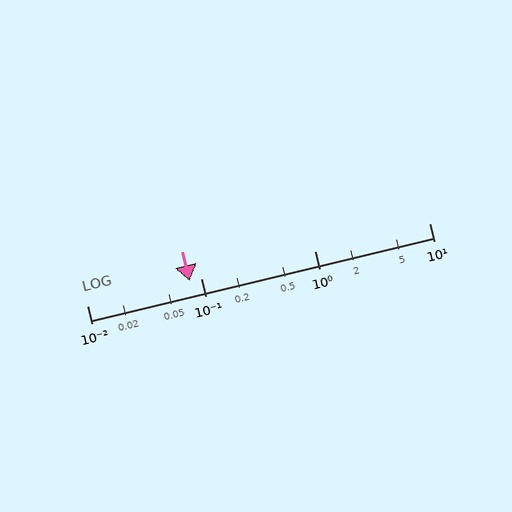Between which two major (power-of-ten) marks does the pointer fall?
The pointer is between 0.01 and 0.1.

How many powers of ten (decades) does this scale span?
The scale spans 3 decades, from 0.01 to 10.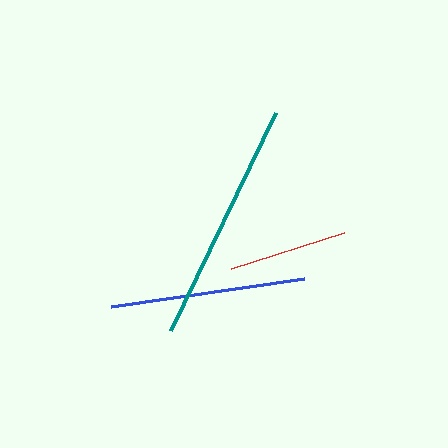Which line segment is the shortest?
The red line is the shortest at approximately 118 pixels.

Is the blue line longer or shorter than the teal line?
The teal line is longer than the blue line.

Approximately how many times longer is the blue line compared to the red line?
The blue line is approximately 1.6 times the length of the red line.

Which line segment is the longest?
The teal line is the longest at approximately 243 pixels.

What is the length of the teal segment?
The teal segment is approximately 243 pixels long.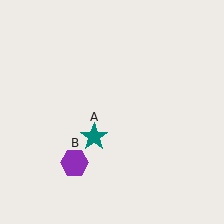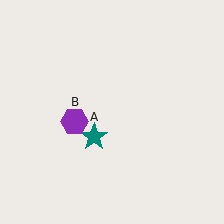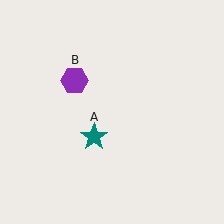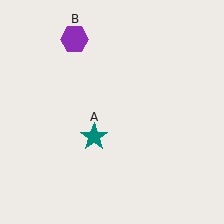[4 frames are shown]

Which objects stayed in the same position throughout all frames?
Teal star (object A) remained stationary.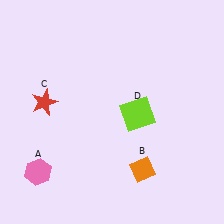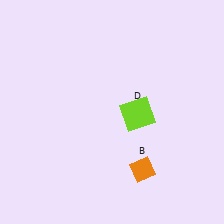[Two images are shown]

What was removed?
The red star (C), the pink hexagon (A) were removed in Image 2.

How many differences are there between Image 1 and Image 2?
There are 2 differences between the two images.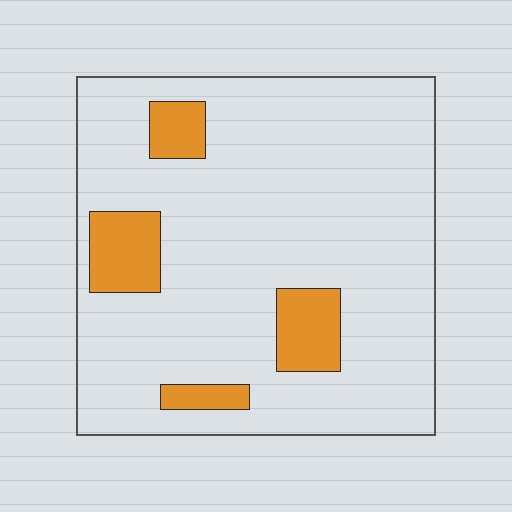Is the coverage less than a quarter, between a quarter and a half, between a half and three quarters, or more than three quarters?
Less than a quarter.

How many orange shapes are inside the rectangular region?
4.